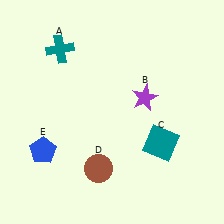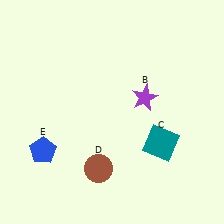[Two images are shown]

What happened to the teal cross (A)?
The teal cross (A) was removed in Image 2. It was in the top-left area of Image 1.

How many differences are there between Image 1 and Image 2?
There is 1 difference between the two images.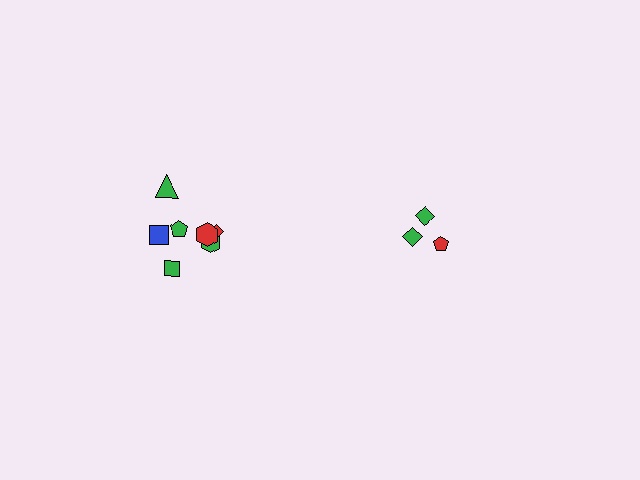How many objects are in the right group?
There are 3 objects.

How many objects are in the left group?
There are 7 objects.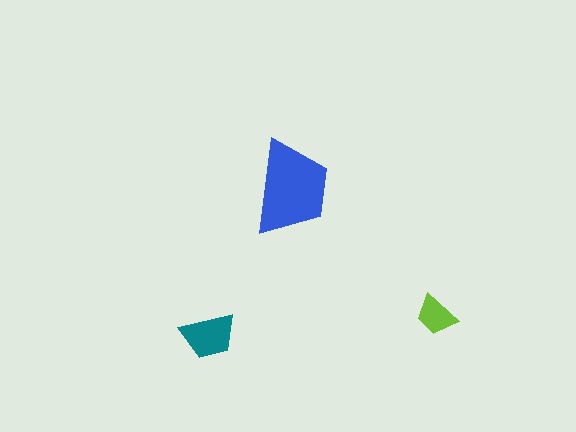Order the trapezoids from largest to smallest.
the blue one, the teal one, the lime one.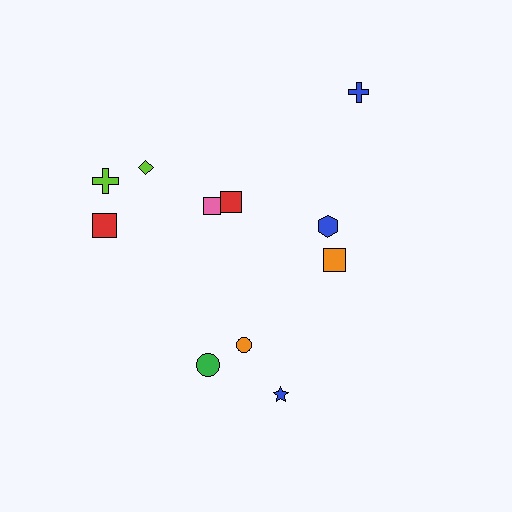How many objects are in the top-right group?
There are 3 objects.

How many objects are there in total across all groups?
There are 11 objects.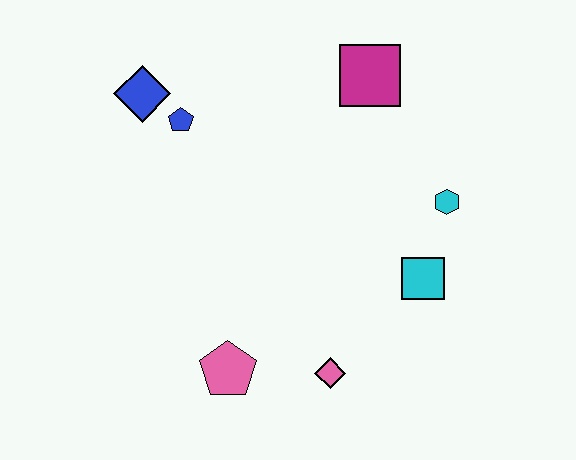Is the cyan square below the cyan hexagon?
Yes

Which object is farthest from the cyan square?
The blue diamond is farthest from the cyan square.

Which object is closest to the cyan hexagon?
The cyan square is closest to the cyan hexagon.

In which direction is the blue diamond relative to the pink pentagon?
The blue diamond is above the pink pentagon.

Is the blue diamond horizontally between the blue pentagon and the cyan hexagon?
No